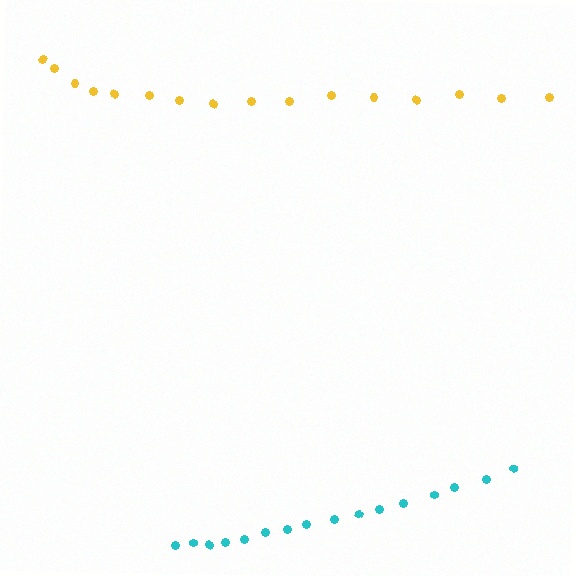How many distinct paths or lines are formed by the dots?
There are 2 distinct paths.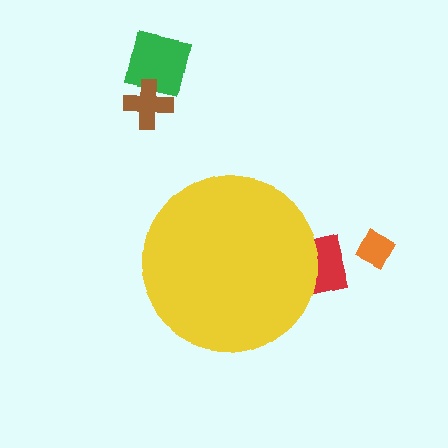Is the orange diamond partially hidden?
No, the orange diamond is fully visible.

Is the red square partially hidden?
Yes, the red square is partially hidden behind the yellow circle.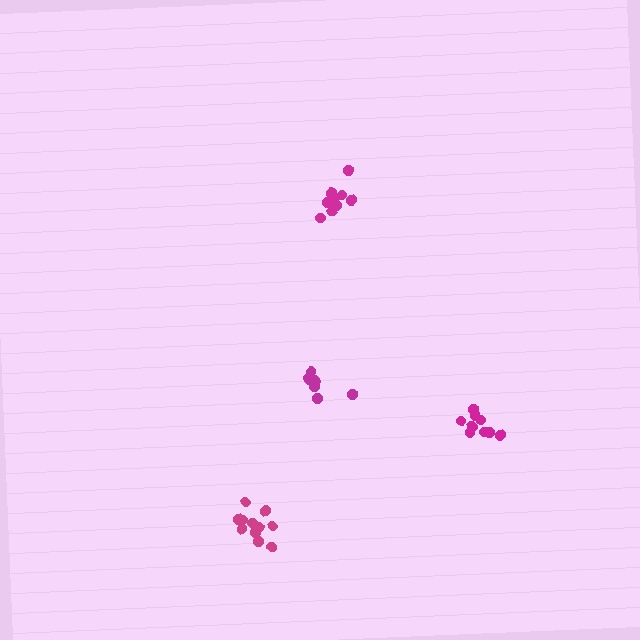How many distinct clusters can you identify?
There are 4 distinct clusters.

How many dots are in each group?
Group 1: 9 dots, Group 2: 9 dots, Group 3: 7 dots, Group 4: 11 dots (36 total).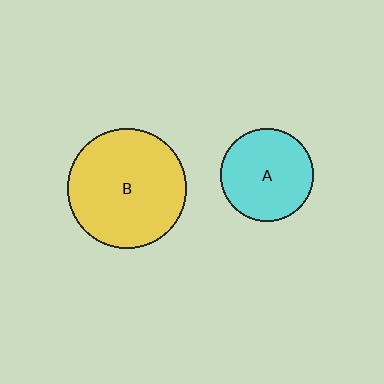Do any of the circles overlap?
No, none of the circles overlap.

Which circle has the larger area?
Circle B (yellow).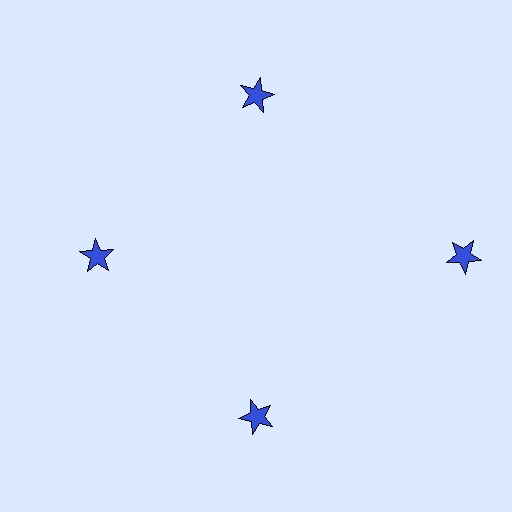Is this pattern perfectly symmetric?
No. The 4 blue stars are arranged in a ring, but one element near the 3 o'clock position is pushed outward from the center, breaking the 4-fold rotational symmetry.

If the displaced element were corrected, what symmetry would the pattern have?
It would have 4-fold rotational symmetry — the pattern would map onto itself every 90 degrees.